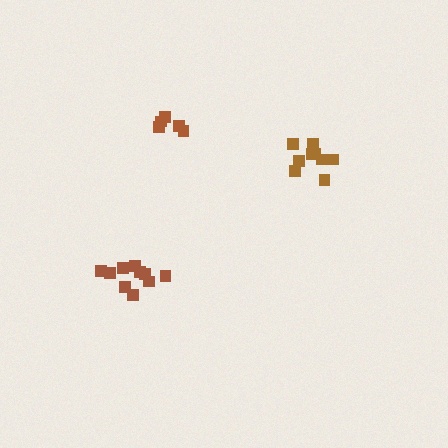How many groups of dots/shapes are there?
There are 3 groups.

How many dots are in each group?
Group 1: 9 dots, Group 2: 10 dots, Group 3: 5 dots (24 total).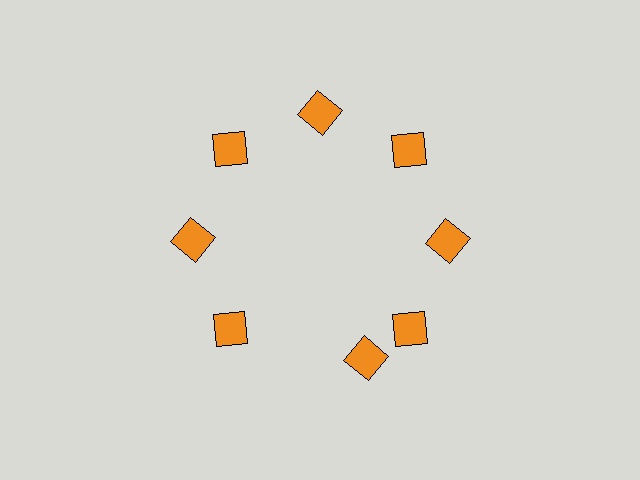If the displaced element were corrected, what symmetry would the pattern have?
It would have 8-fold rotational symmetry — the pattern would map onto itself every 45 degrees.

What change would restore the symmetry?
The symmetry would be restored by rotating it back into even spacing with its neighbors so that all 8 diamonds sit at equal angles and equal distance from the center.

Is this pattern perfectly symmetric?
No. The 8 orange diamonds are arranged in a ring, but one element near the 6 o'clock position is rotated out of alignment along the ring, breaking the 8-fold rotational symmetry.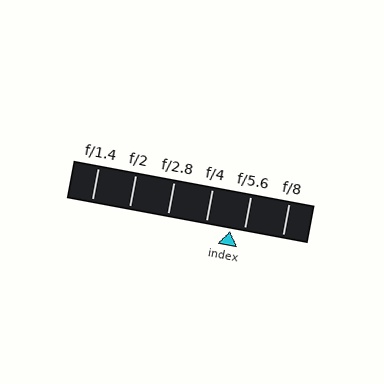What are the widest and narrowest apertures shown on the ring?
The widest aperture shown is f/1.4 and the narrowest is f/8.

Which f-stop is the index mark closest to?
The index mark is closest to f/5.6.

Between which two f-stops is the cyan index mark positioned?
The index mark is between f/4 and f/5.6.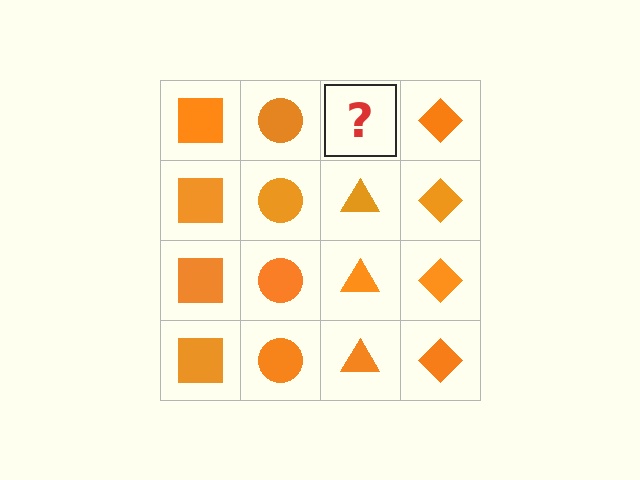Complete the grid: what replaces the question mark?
The question mark should be replaced with an orange triangle.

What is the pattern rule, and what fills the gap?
The rule is that each column has a consistent shape. The gap should be filled with an orange triangle.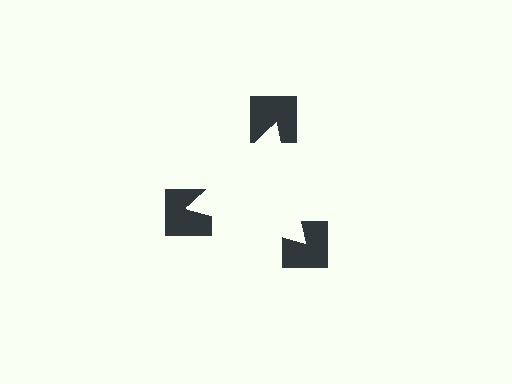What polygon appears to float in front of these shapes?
An illusory triangle — its edges are inferred from the aligned wedge cuts in the notched squares, not physically drawn.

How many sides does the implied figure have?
3 sides.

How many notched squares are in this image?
There are 3 — one at each vertex of the illusory triangle.